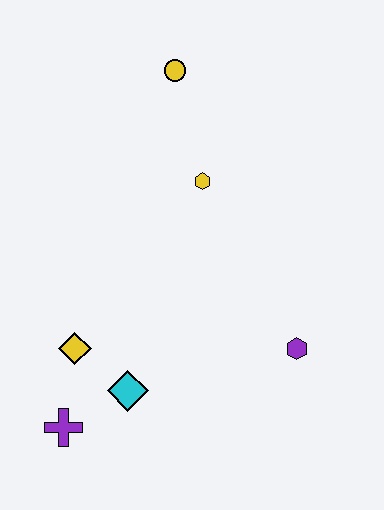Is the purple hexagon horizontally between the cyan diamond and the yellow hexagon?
No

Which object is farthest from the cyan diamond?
The yellow circle is farthest from the cyan diamond.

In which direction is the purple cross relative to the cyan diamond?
The purple cross is to the left of the cyan diamond.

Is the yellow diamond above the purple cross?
Yes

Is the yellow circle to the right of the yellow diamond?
Yes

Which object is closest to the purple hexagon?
The cyan diamond is closest to the purple hexagon.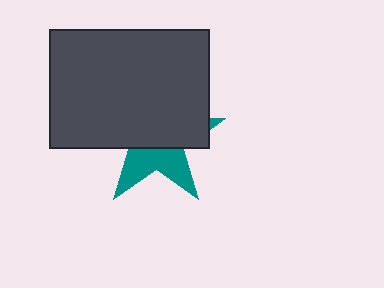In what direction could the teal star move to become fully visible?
The teal star could move down. That would shift it out from behind the dark gray rectangle entirely.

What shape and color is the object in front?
The object in front is a dark gray rectangle.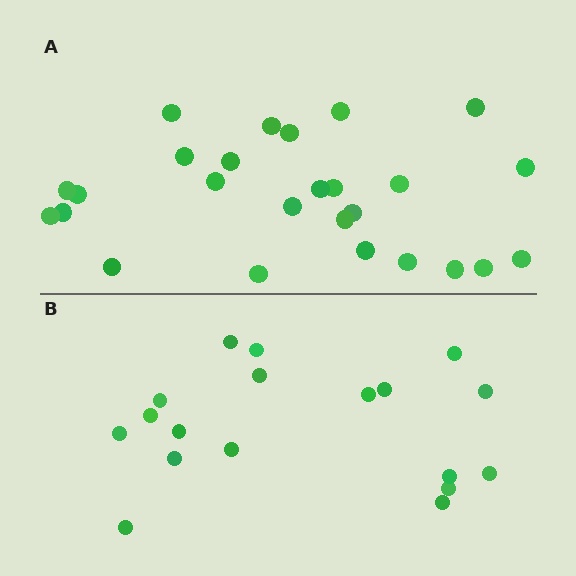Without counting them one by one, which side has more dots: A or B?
Region A (the top region) has more dots.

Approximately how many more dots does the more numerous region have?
Region A has roughly 8 or so more dots than region B.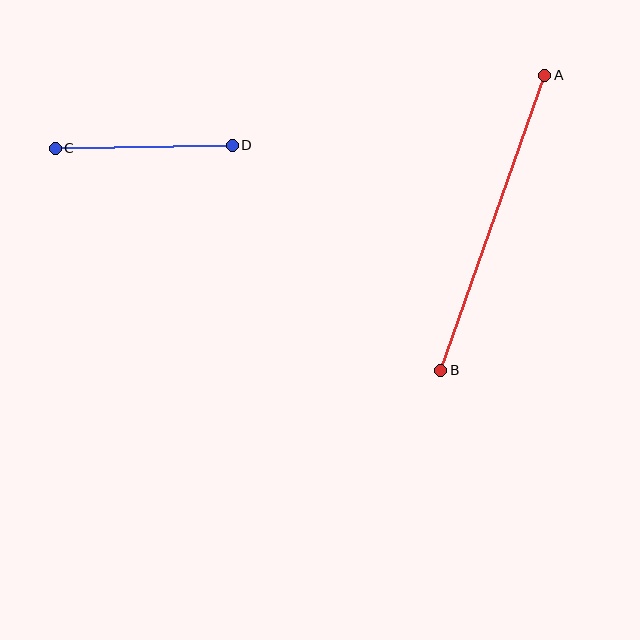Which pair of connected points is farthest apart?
Points A and B are farthest apart.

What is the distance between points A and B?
The distance is approximately 312 pixels.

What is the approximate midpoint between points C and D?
The midpoint is at approximately (144, 147) pixels.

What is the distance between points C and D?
The distance is approximately 177 pixels.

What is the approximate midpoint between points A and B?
The midpoint is at approximately (493, 223) pixels.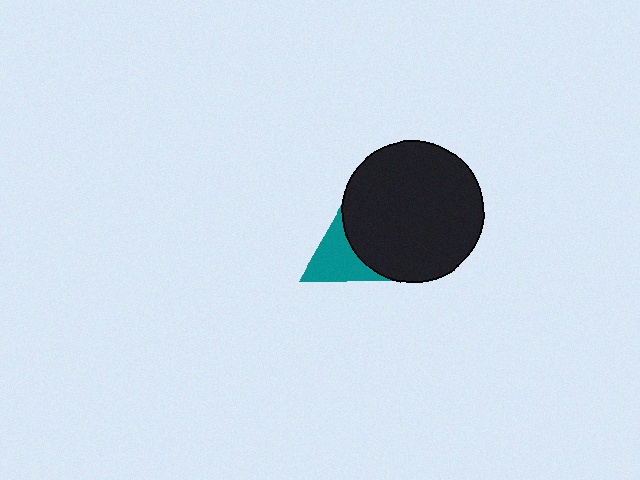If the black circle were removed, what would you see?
You would see the complete teal triangle.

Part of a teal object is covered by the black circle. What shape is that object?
It is a triangle.